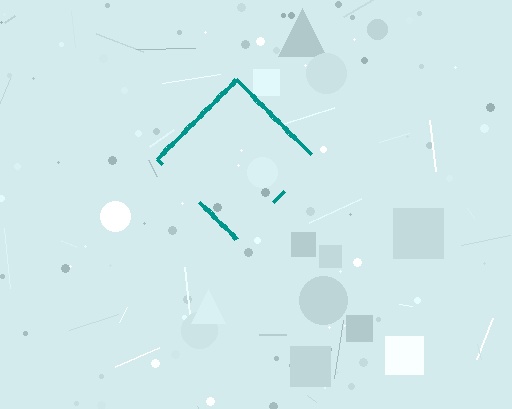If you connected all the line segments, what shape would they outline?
They would outline a diamond.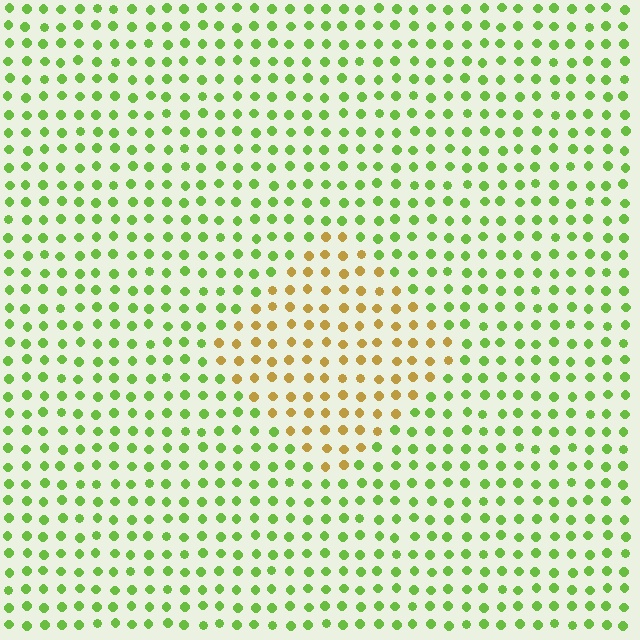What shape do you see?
I see a diamond.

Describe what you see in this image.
The image is filled with small lime elements in a uniform arrangement. A diamond-shaped region is visible where the elements are tinted to a slightly different hue, forming a subtle color boundary.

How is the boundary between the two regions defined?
The boundary is defined purely by a slight shift in hue (about 57 degrees). Spacing, size, and orientation are identical on both sides.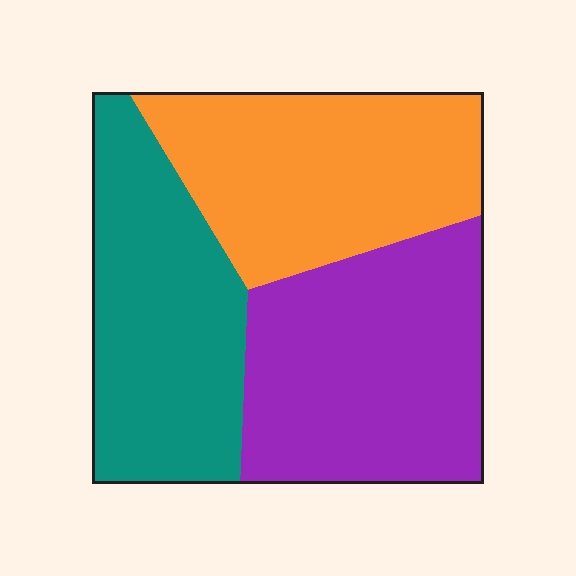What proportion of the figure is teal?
Teal takes up about one third (1/3) of the figure.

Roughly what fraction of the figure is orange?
Orange covers 32% of the figure.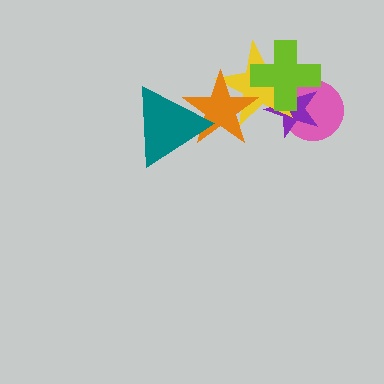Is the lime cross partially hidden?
No, no other shape covers it.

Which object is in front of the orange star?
The teal triangle is in front of the orange star.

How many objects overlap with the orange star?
2 objects overlap with the orange star.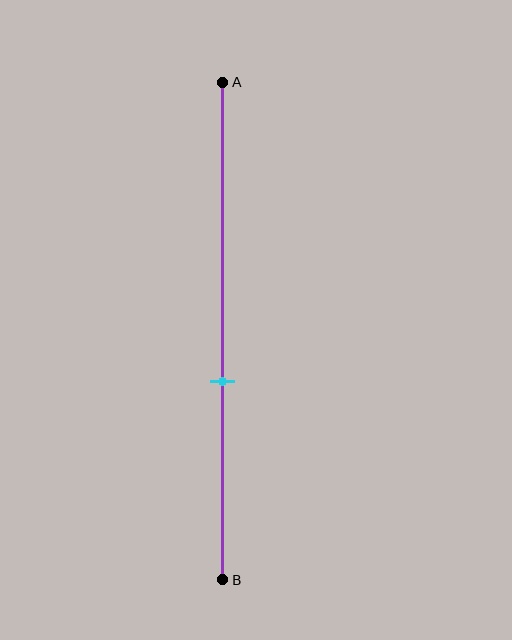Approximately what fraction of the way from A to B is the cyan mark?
The cyan mark is approximately 60% of the way from A to B.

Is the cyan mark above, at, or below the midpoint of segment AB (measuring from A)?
The cyan mark is below the midpoint of segment AB.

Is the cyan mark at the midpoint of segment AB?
No, the mark is at about 60% from A, not at the 50% midpoint.